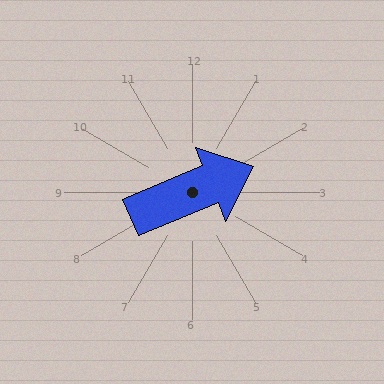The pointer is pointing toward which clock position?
Roughly 2 o'clock.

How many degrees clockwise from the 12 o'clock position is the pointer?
Approximately 67 degrees.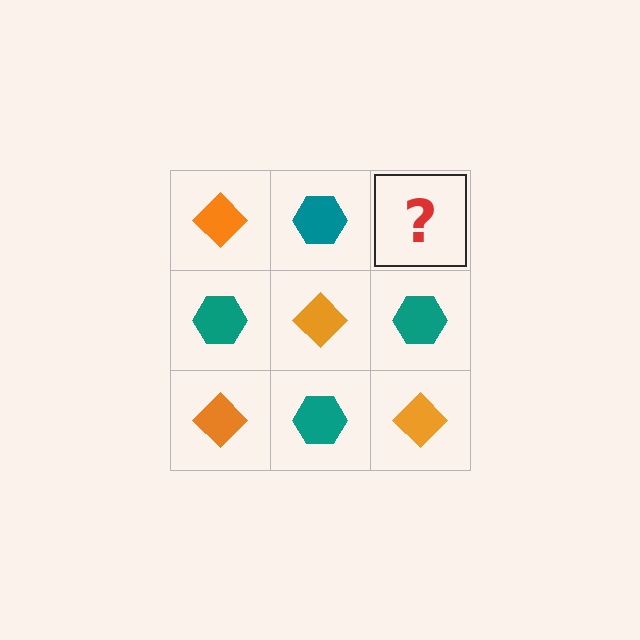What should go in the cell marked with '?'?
The missing cell should contain an orange diamond.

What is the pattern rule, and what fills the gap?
The rule is that it alternates orange diamond and teal hexagon in a checkerboard pattern. The gap should be filled with an orange diamond.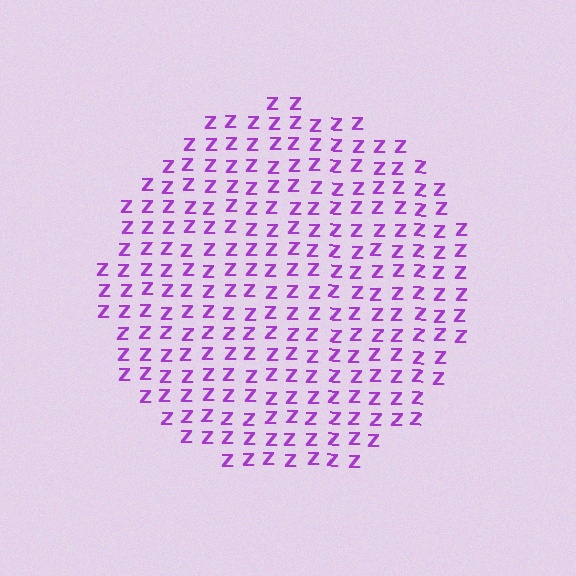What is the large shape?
The large shape is a circle.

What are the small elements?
The small elements are letter Z's.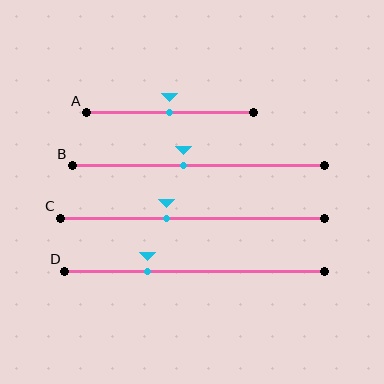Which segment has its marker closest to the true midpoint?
Segment A has its marker closest to the true midpoint.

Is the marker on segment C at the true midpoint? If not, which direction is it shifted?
No, the marker on segment C is shifted to the left by about 10% of the segment length.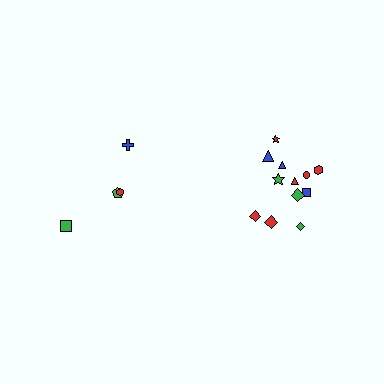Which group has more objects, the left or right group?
The right group.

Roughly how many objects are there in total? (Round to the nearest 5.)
Roughly 15 objects in total.